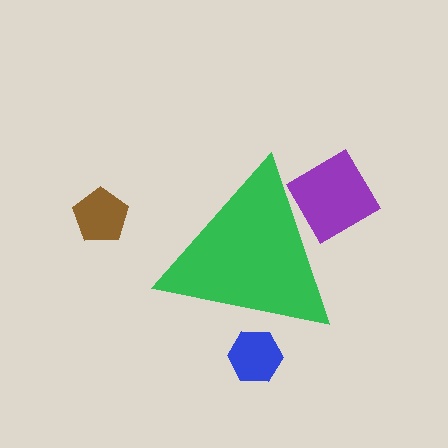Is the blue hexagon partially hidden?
Yes, the blue hexagon is partially hidden behind the green triangle.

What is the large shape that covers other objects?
A green triangle.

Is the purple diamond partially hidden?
Yes, the purple diamond is partially hidden behind the green triangle.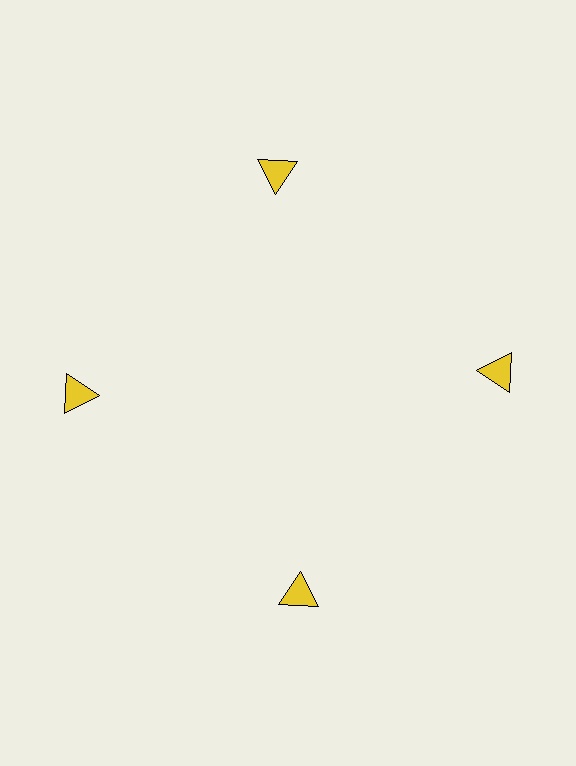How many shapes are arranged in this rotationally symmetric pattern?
There are 4 shapes, arranged in 4 groups of 1.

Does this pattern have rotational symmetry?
Yes, this pattern has 4-fold rotational symmetry. It looks the same after rotating 90 degrees around the center.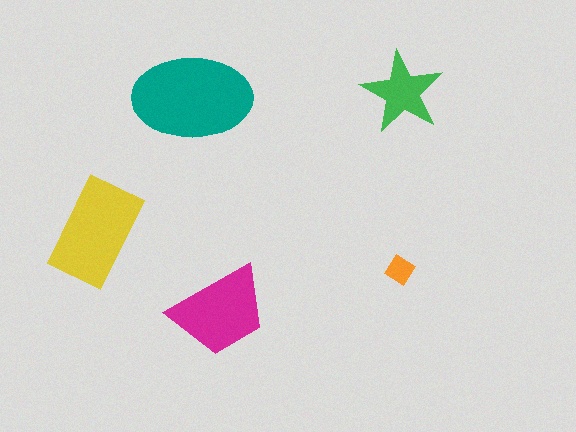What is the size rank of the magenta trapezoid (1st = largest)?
3rd.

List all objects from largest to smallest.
The teal ellipse, the yellow rectangle, the magenta trapezoid, the green star, the orange diamond.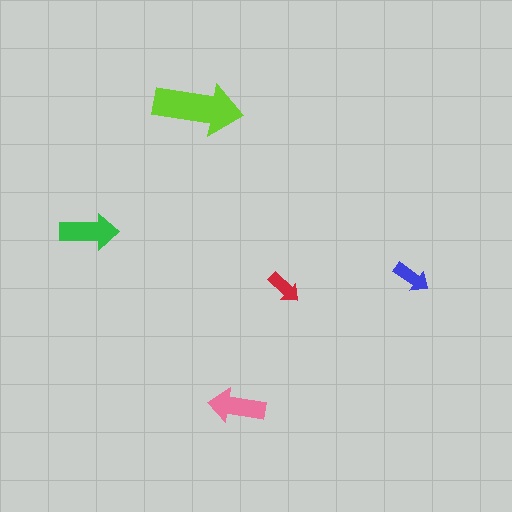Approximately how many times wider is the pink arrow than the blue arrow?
About 1.5 times wider.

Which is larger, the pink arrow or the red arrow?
The pink one.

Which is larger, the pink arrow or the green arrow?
The green one.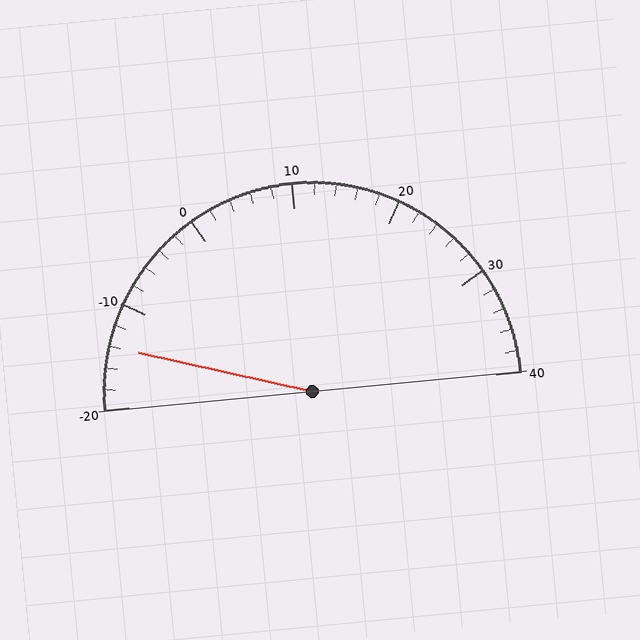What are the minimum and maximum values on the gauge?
The gauge ranges from -20 to 40.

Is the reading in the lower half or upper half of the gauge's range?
The reading is in the lower half of the range (-20 to 40).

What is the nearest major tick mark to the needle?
The nearest major tick mark is -10.